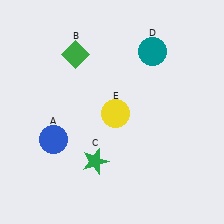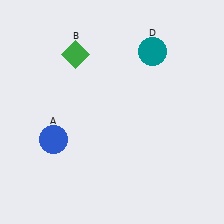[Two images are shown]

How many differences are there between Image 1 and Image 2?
There are 2 differences between the two images.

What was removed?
The green star (C), the yellow circle (E) were removed in Image 2.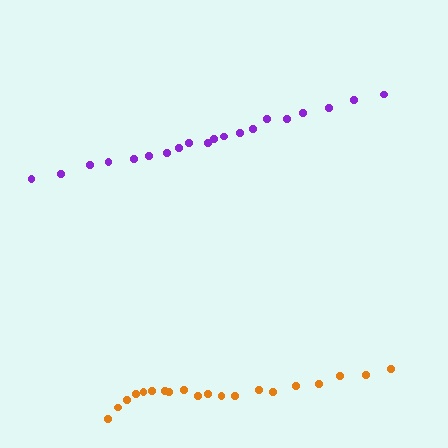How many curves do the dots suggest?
There are 2 distinct paths.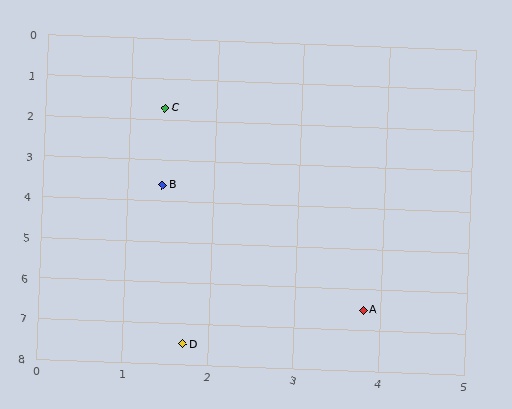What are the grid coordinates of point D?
Point D is at approximately (1.7, 7.5).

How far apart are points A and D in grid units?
Points A and D are about 2.3 grid units apart.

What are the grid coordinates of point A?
Point A is at approximately (3.8, 6.5).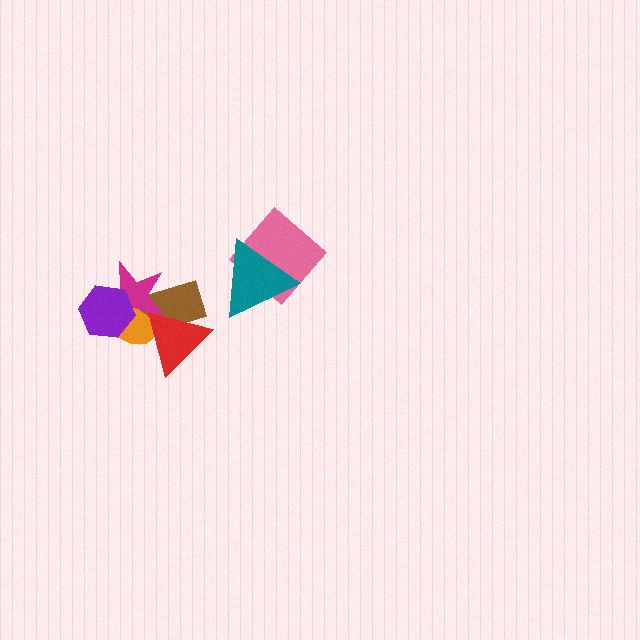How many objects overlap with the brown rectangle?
3 objects overlap with the brown rectangle.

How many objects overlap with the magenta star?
4 objects overlap with the magenta star.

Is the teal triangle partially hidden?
No, no other shape covers it.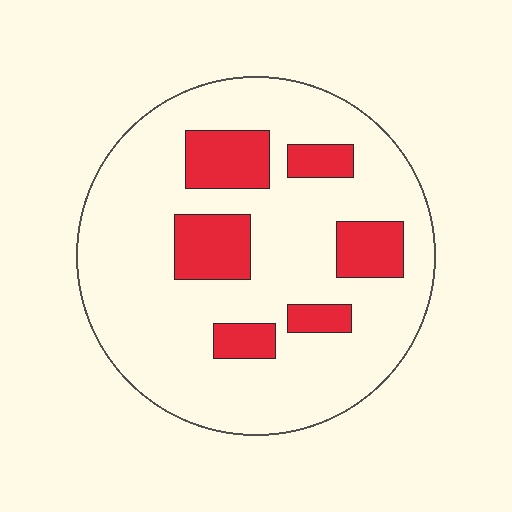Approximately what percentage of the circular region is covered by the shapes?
Approximately 20%.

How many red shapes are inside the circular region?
6.